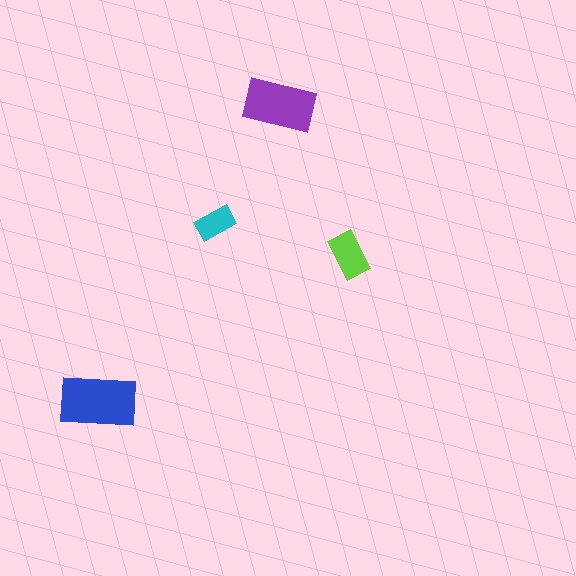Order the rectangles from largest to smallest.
the blue one, the purple one, the lime one, the cyan one.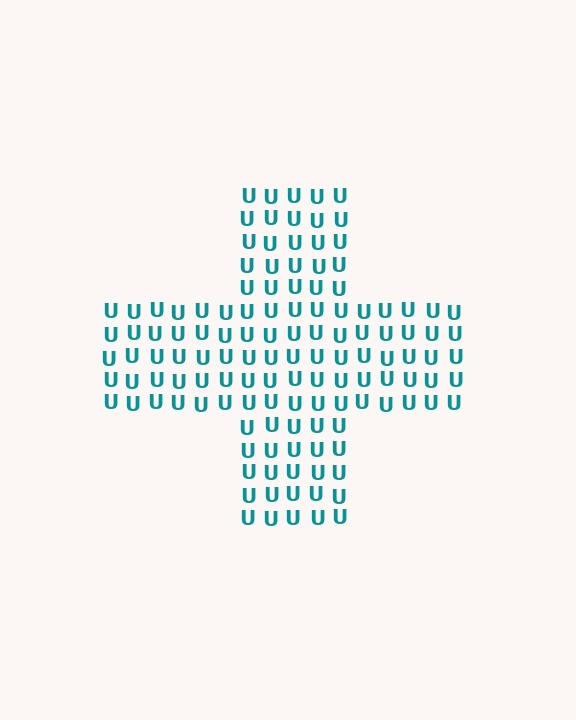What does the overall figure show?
The overall figure shows a cross.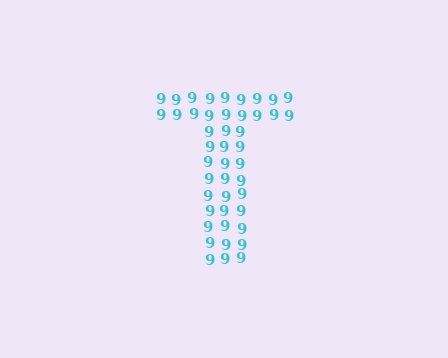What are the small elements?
The small elements are digit 9's.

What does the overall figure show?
The overall figure shows the letter T.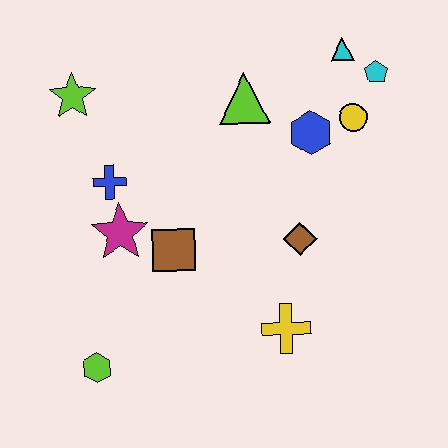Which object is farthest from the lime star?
The yellow cross is farthest from the lime star.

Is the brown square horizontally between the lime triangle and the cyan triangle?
No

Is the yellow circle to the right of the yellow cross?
Yes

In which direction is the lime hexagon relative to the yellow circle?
The lime hexagon is to the left of the yellow circle.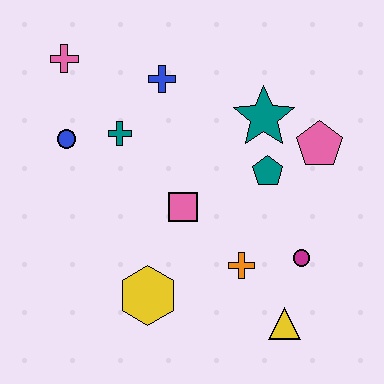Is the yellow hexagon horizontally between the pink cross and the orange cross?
Yes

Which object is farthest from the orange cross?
The pink cross is farthest from the orange cross.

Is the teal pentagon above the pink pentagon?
No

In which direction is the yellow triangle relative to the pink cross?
The yellow triangle is below the pink cross.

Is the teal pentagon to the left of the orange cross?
No